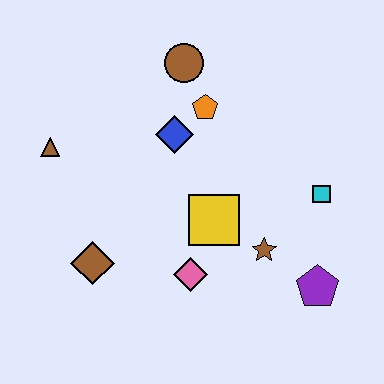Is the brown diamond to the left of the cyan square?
Yes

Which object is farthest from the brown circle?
The purple pentagon is farthest from the brown circle.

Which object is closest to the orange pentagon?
The blue diamond is closest to the orange pentagon.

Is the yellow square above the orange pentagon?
No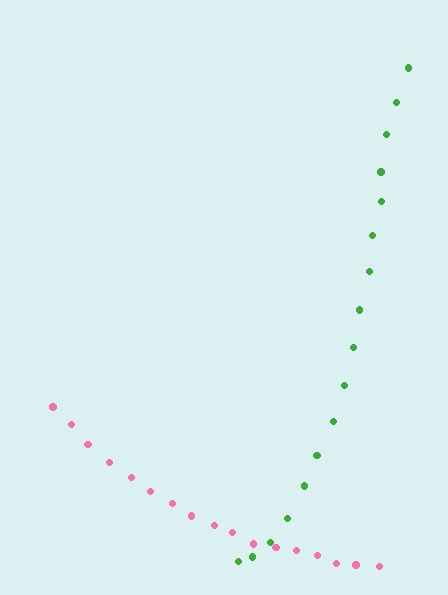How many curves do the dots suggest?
There are 2 distinct paths.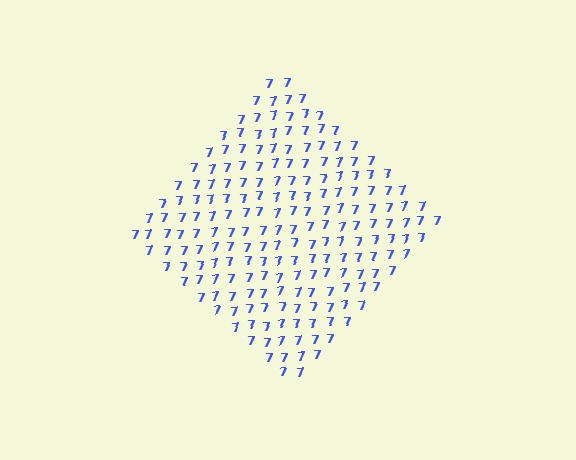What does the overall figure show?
The overall figure shows a diamond.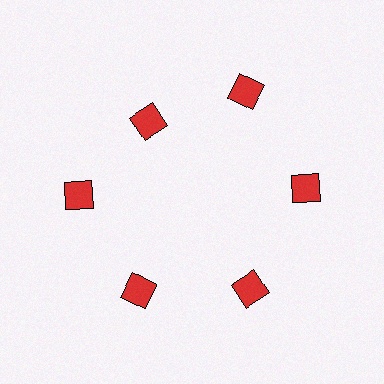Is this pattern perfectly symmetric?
No. The 6 red squares are arranged in a ring, but one element near the 11 o'clock position is pulled inward toward the center, breaking the 6-fold rotational symmetry.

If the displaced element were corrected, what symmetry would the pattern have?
It would have 6-fold rotational symmetry — the pattern would map onto itself every 60 degrees.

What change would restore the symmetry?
The symmetry would be restored by moving it outward, back onto the ring so that all 6 squares sit at equal angles and equal distance from the center.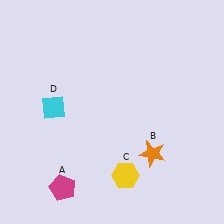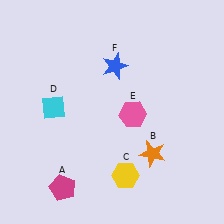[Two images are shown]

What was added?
A pink hexagon (E), a blue star (F) were added in Image 2.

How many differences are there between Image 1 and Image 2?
There are 2 differences between the two images.